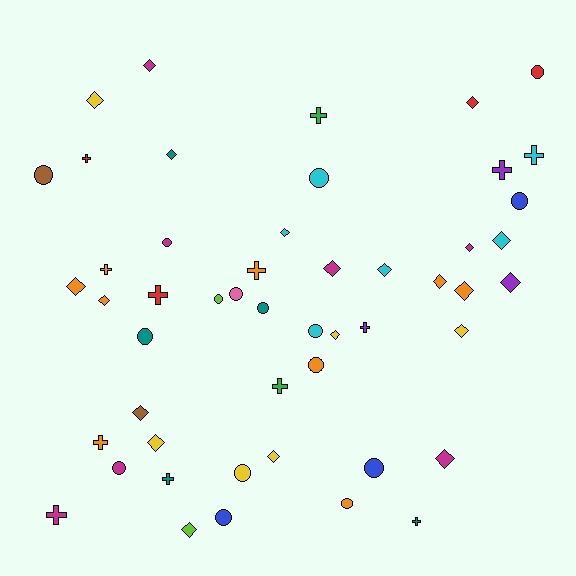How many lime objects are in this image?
There are 2 lime objects.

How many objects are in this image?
There are 50 objects.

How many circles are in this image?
There are 16 circles.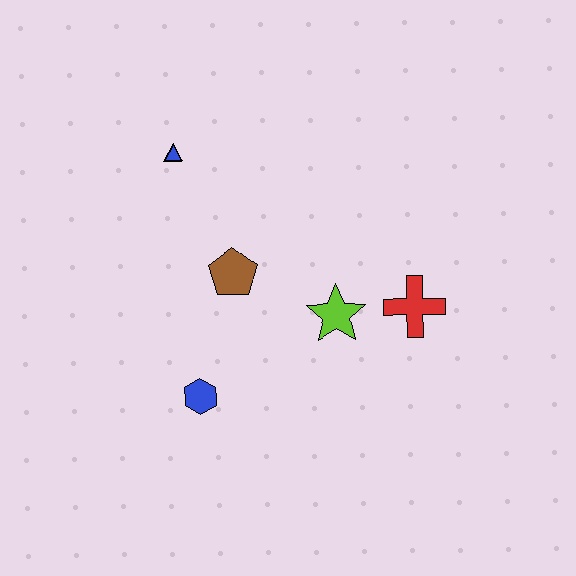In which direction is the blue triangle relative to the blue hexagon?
The blue triangle is above the blue hexagon.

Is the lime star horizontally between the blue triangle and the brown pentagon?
No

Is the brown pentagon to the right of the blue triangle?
Yes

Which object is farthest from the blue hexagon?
The blue triangle is farthest from the blue hexagon.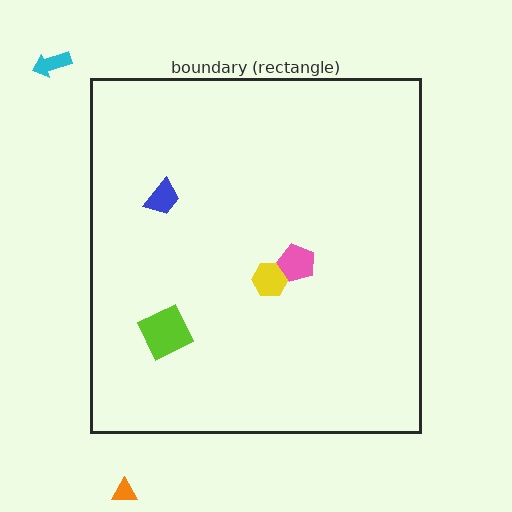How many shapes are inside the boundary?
4 inside, 2 outside.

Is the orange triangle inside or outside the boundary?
Outside.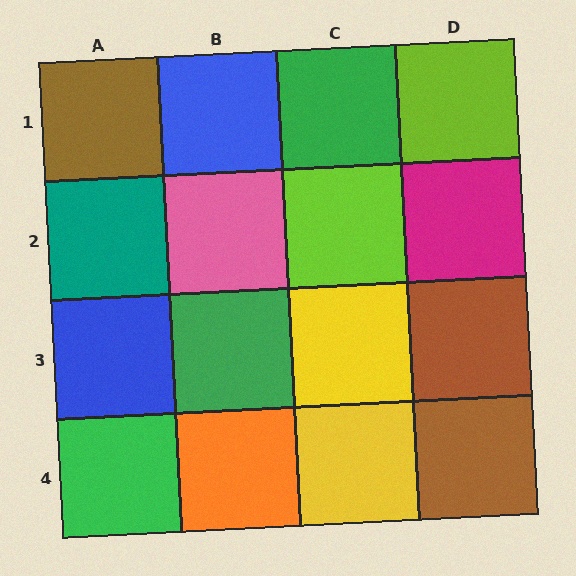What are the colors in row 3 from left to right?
Blue, green, yellow, brown.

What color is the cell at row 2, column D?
Magenta.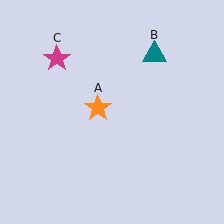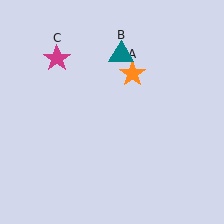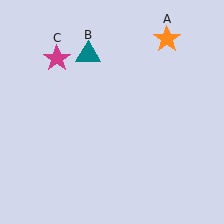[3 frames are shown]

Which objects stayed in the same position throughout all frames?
Magenta star (object C) remained stationary.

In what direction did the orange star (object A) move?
The orange star (object A) moved up and to the right.